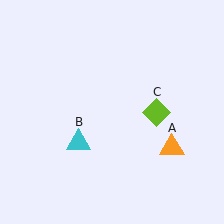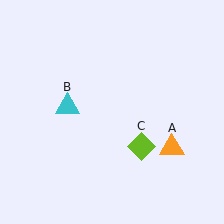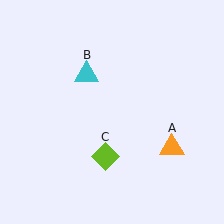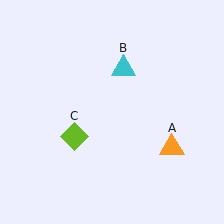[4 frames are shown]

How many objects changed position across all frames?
2 objects changed position: cyan triangle (object B), lime diamond (object C).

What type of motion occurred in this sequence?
The cyan triangle (object B), lime diamond (object C) rotated clockwise around the center of the scene.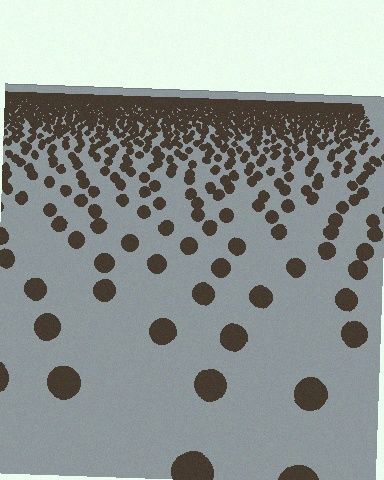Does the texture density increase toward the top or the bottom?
Density increases toward the top.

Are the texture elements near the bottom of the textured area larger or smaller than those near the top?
Larger. Near the bottom, elements are closer to the viewer and appear at a bigger on-screen size.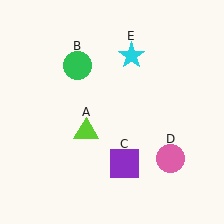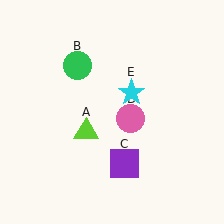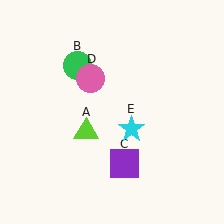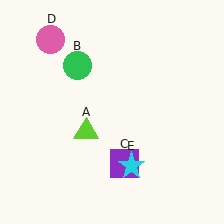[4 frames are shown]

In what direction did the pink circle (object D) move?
The pink circle (object D) moved up and to the left.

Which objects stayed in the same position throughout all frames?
Lime triangle (object A) and green circle (object B) and purple square (object C) remained stationary.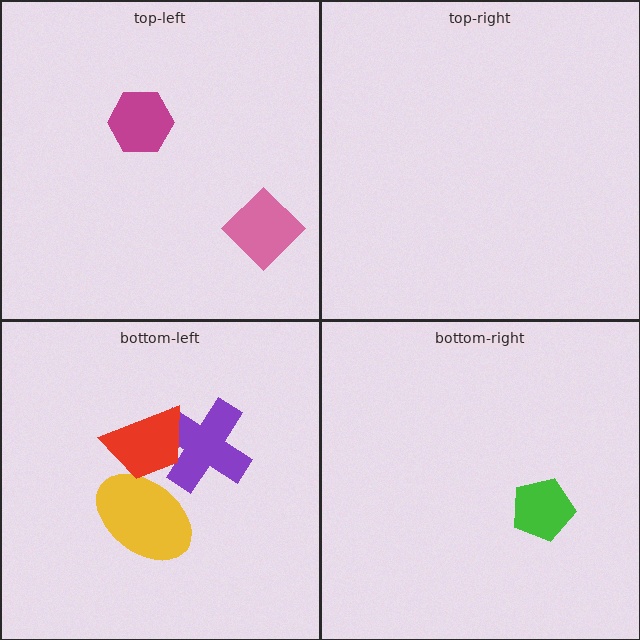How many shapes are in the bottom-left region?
3.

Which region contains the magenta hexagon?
The top-left region.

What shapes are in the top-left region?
The pink diamond, the magenta hexagon.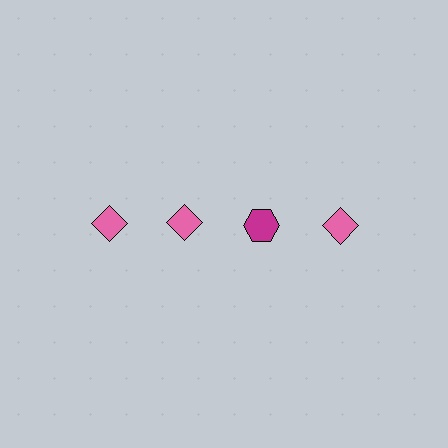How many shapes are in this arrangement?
There are 4 shapes arranged in a grid pattern.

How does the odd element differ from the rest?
It differs in both color (magenta instead of pink) and shape (hexagon instead of diamond).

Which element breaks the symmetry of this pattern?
The magenta hexagon in the top row, center column breaks the symmetry. All other shapes are pink diamonds.